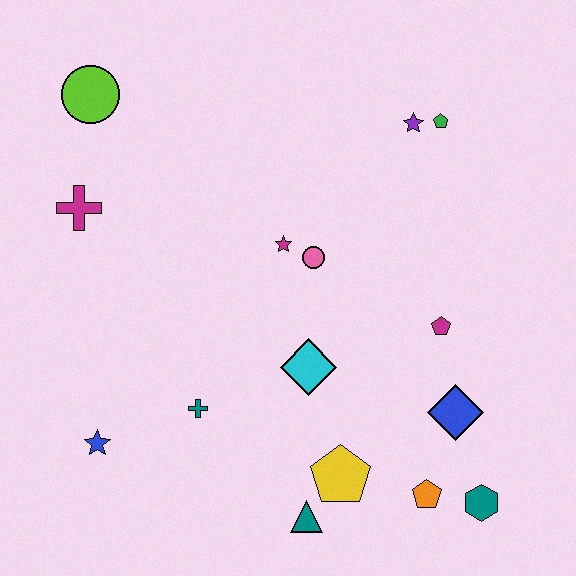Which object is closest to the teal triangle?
The yellow pentagon is closest to the teal triangle.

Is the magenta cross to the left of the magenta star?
Yes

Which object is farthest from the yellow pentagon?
The lime circle is farthest from the yellow pentagon.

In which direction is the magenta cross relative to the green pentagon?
The magenta cross is to the left of the green pentagon.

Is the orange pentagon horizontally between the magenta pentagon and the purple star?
Yes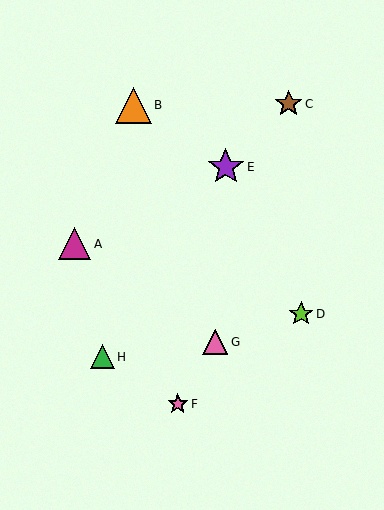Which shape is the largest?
The purple star (labeled E) is the largest.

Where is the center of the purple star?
The center of the purple star is at (226, 167).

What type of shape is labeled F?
Shape F is a pink star.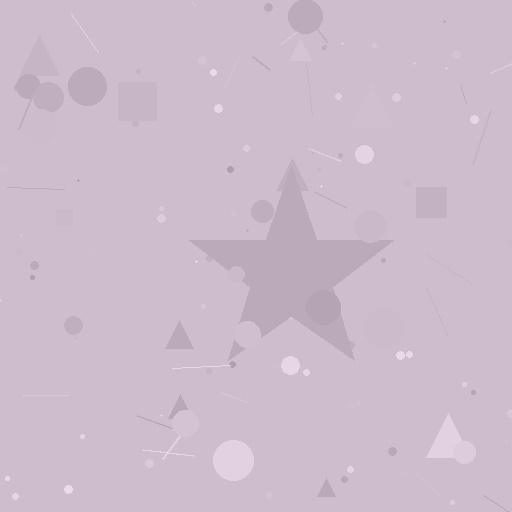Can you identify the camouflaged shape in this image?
The camouflaged shape is a star.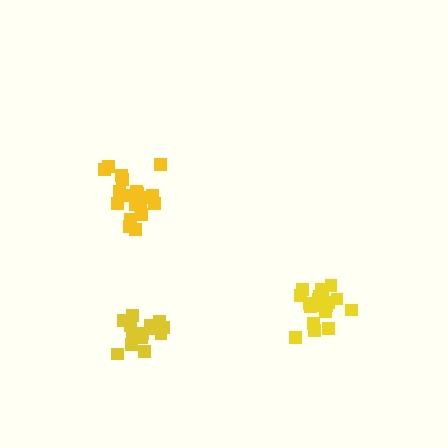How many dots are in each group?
Group 1: 15 dots, Group 2: 20 dots, Group 3: 19 dots (54 total).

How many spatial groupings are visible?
There are 3 spatial groupings.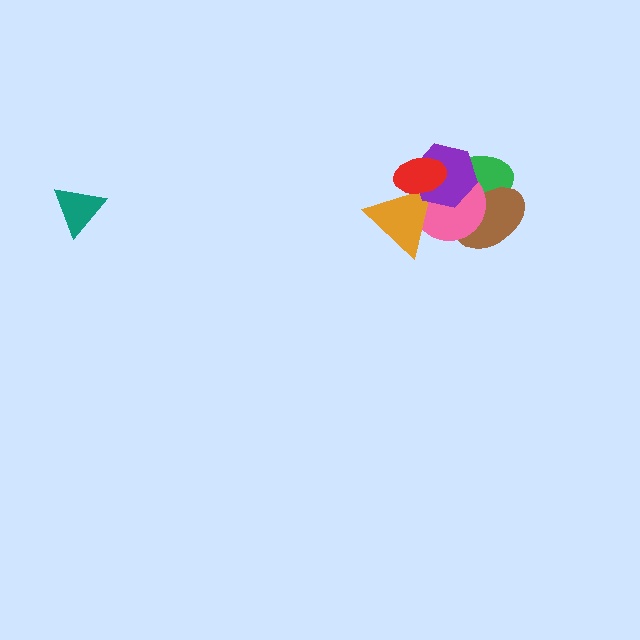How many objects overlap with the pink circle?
5 objects overlap with the pink circle.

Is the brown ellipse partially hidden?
Yes, it is partially covered by another shape.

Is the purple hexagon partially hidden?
Yes, it is partially covered by another shape.